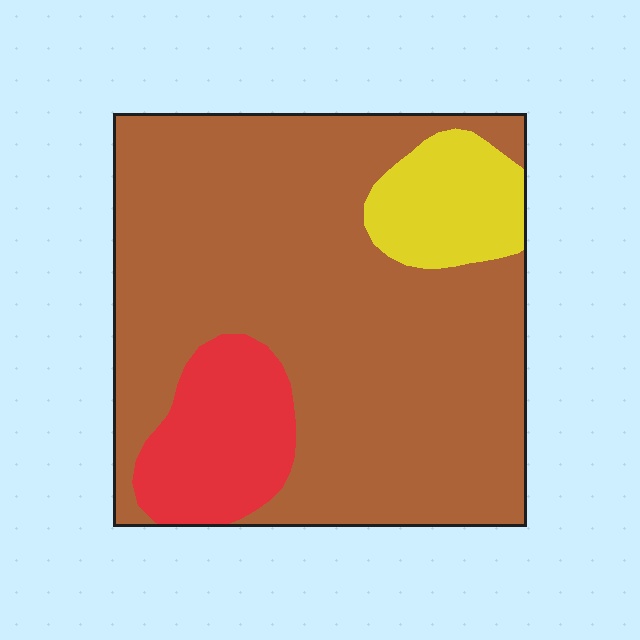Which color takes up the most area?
Brown, at roughly 75%.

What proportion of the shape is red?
Red covers roughly 15% of the shape.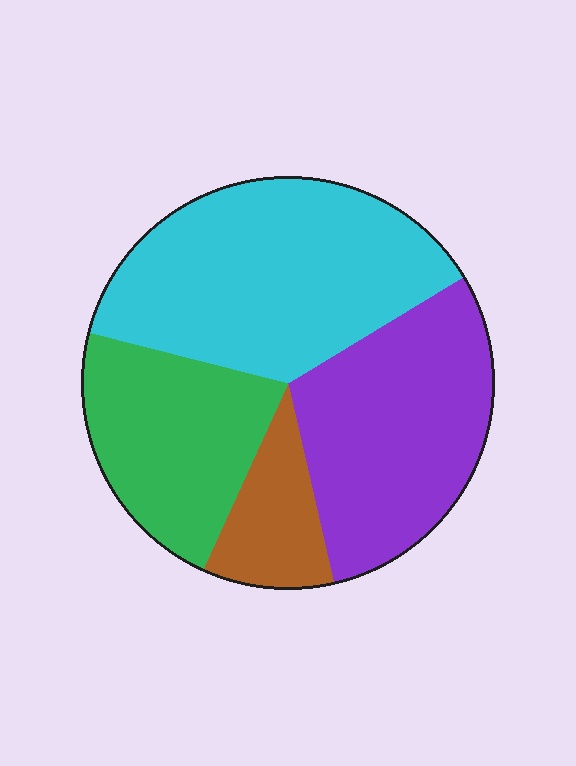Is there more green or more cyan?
Cyan.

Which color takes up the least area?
Brown, at roughly 10%.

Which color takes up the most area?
Cyan, at roughly 40%.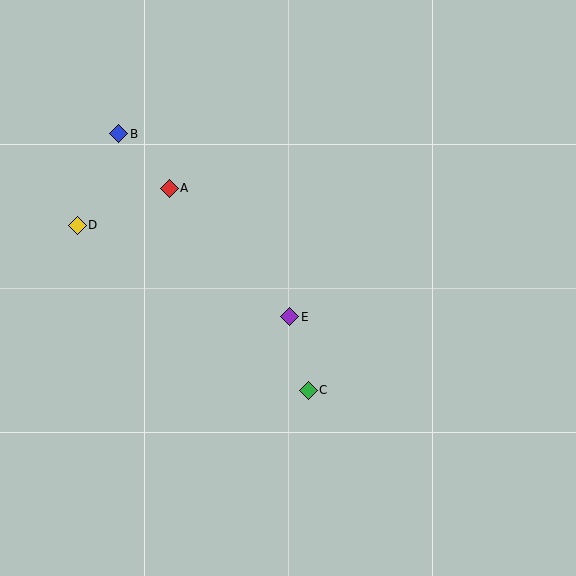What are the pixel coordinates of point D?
Point D is at (77, 225).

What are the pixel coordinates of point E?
Point E is at (290, 317).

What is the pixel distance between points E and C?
The distance between E and C is 76 pixels.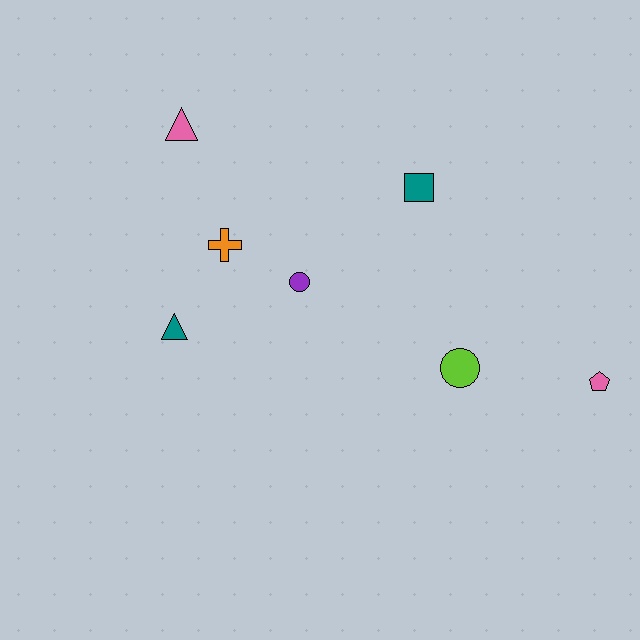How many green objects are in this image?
There are no green objects.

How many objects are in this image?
There are 7 objects.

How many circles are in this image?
There are 2 circles.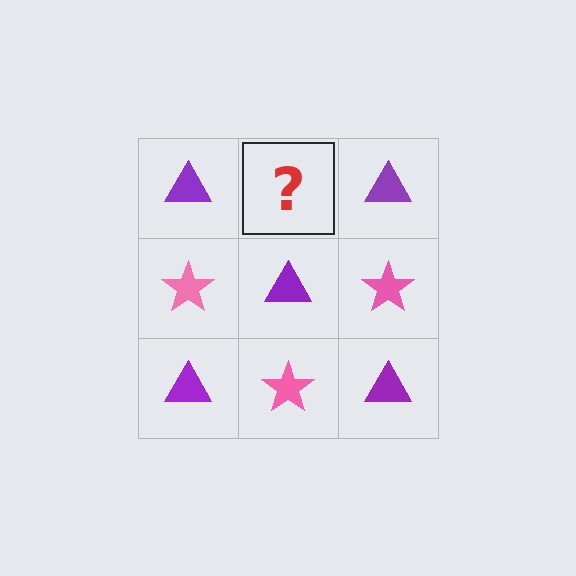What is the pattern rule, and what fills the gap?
The rule is that it alternates purple triangle and pink star in a checkerboard pattern. The gap should be filled with a pink star.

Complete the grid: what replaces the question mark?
The question mark should be replaced with a pink star.